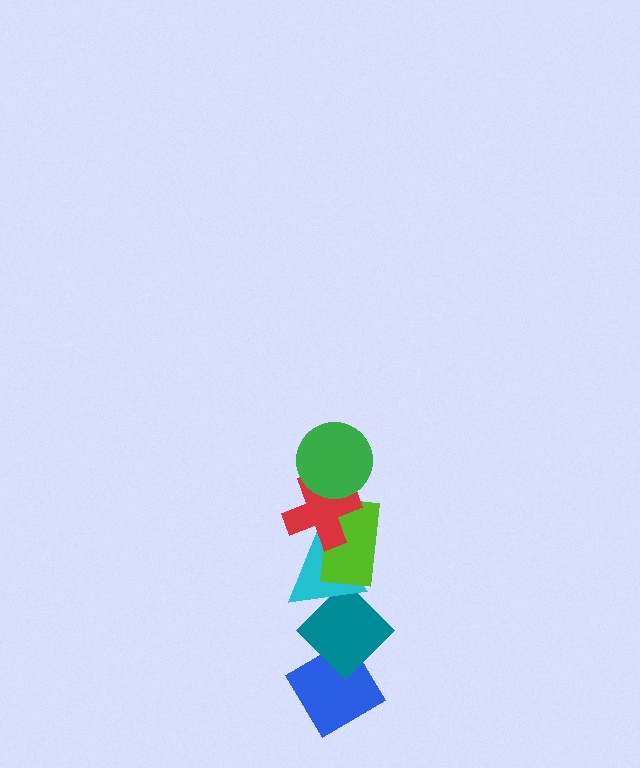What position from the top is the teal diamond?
The teal diamond is 5th from the top.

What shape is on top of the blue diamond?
The teal diamond is on top of the blue diamond.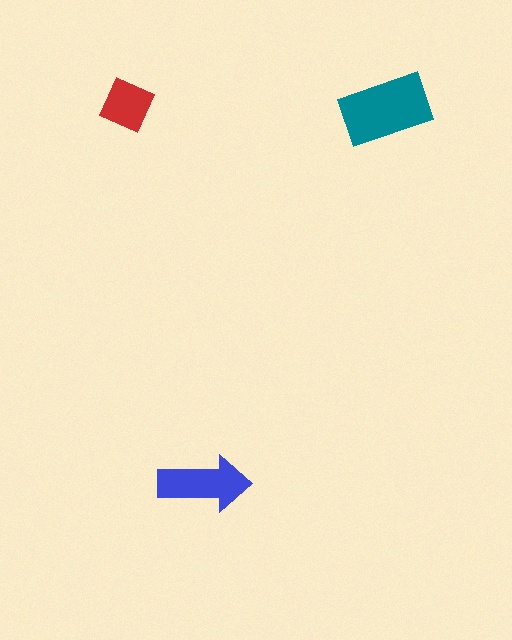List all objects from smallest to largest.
The red square, the blue arrow, the teal rectangle.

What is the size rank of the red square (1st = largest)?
3rd.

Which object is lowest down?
The blue arrow is bottommost.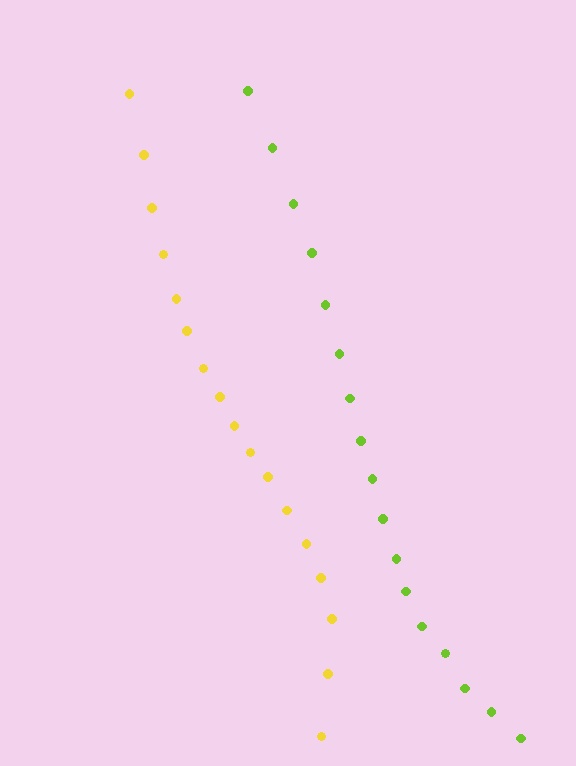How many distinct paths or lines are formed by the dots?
There are 2 distinct paths.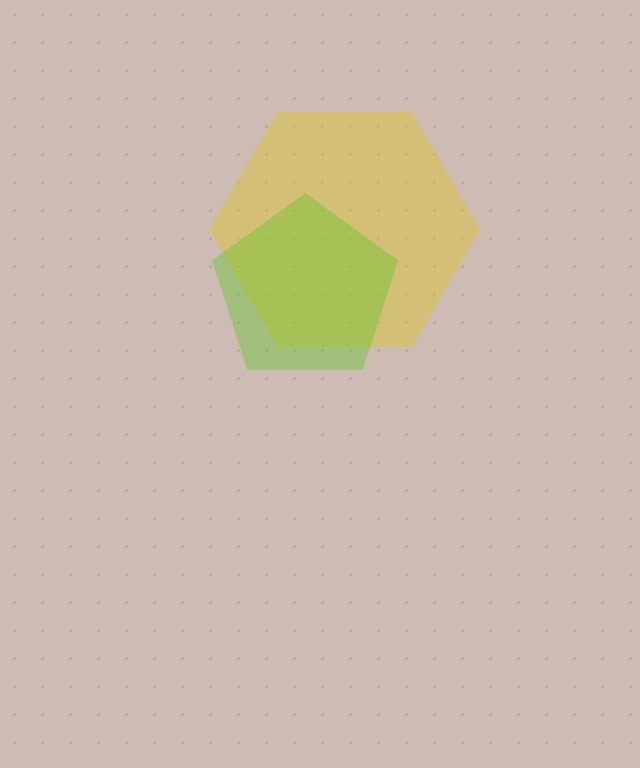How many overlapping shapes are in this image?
There are 2 overlapping shapes in the image.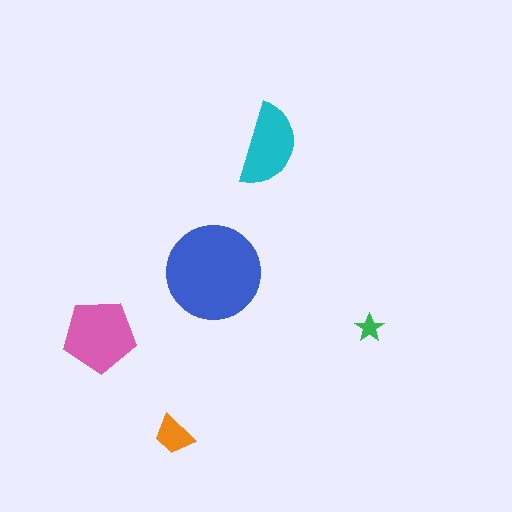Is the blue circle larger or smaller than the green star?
Larger.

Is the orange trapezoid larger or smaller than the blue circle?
Smaller.